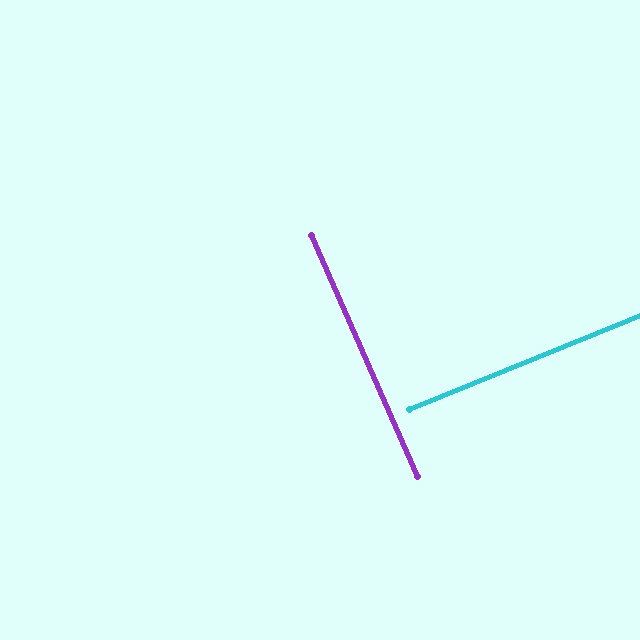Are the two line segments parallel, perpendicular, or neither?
Perpendicular — they meet at approximately 88°.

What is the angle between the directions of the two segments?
Approximately 88 degrees.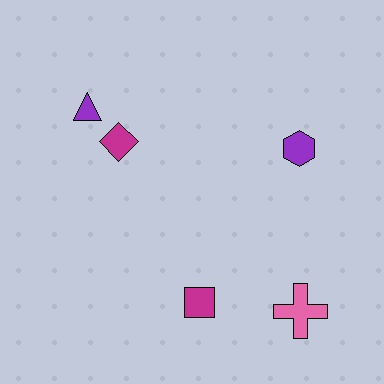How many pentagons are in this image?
There are no pentagons.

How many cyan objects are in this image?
There are no cyan objects.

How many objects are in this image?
There are 5 objects.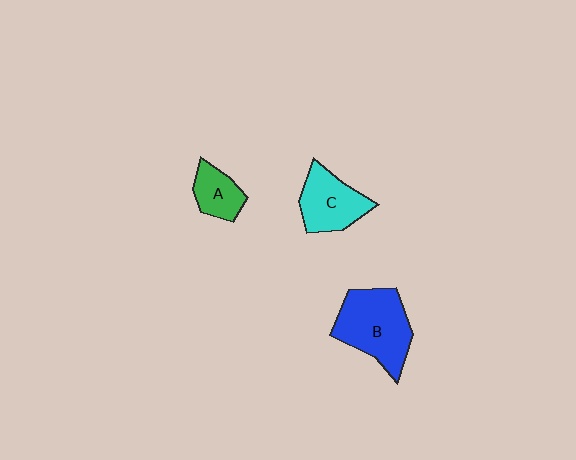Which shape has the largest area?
Shape B (blue).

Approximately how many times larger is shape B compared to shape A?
Approximately 2.2 times.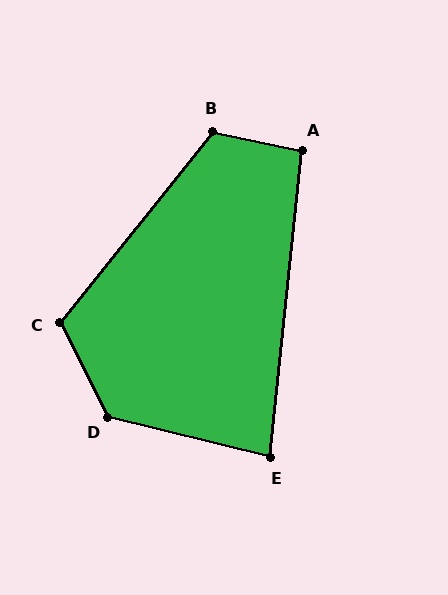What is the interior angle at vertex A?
Approximately 96 degrees (obtuse).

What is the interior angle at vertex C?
Approximately 114 degrees (obtuse).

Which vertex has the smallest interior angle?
E, at approximately 82 degrees.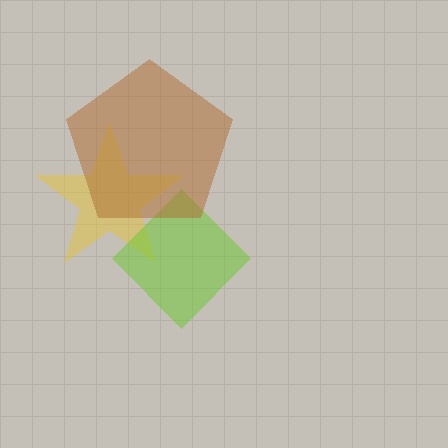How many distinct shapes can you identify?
There are 3 distinct shapes: a yellow star, a lime diamond, a brown pentagon.